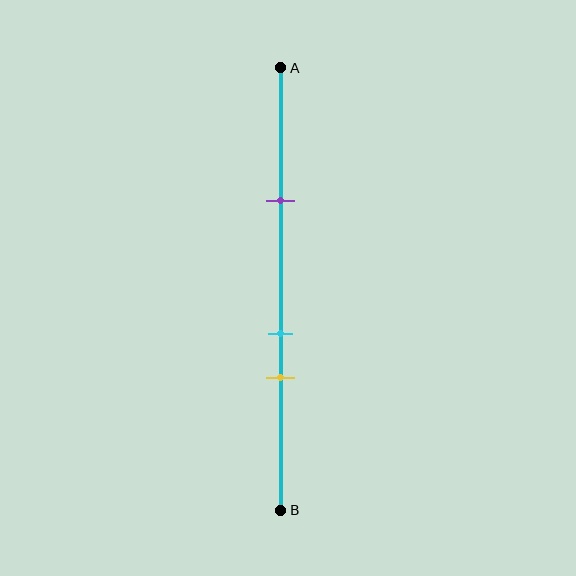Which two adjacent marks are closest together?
The cyan and yellow marks are the closest adjacent pair.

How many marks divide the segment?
There are 3 marks dividing the segment.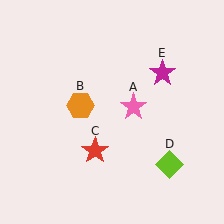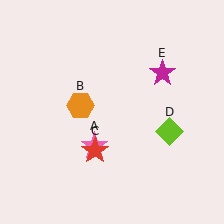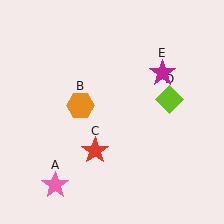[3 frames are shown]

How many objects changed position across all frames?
2 objects changed position: pink star (object A), lime diamond (object D).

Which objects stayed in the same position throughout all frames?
Orange hexagon (object B) and red star (object C) and magenta star (object E) remained stationary.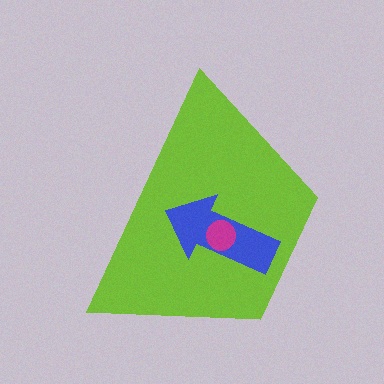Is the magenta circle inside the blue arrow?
Yes.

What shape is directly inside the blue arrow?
The magenta circle.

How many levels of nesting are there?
3.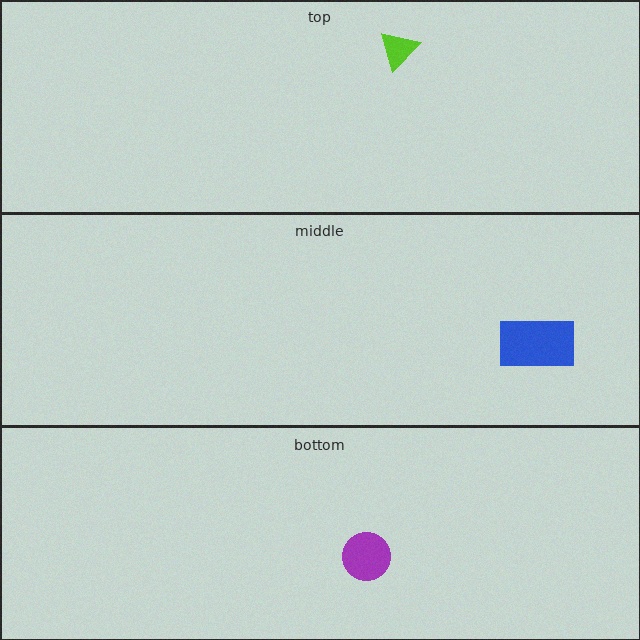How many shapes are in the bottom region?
1.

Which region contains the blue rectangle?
The middle region.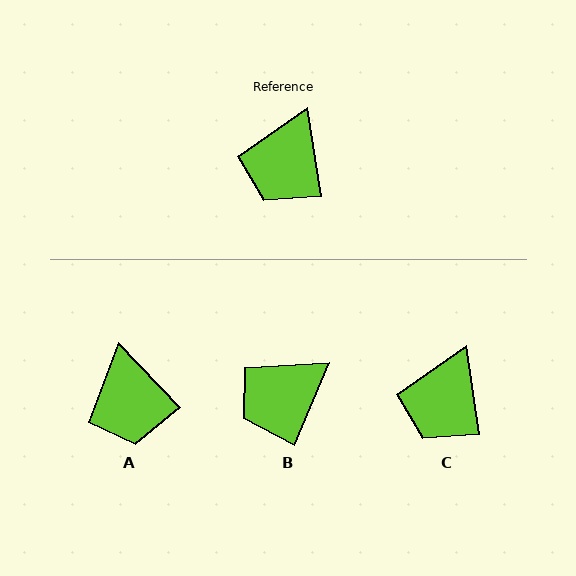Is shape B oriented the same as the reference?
No, it is off by about 32 degrees.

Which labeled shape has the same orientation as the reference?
C.